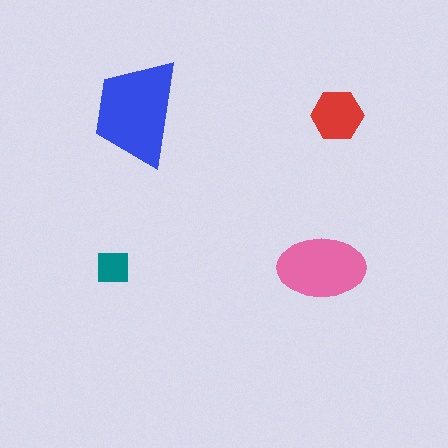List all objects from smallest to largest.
The teal square, the red hexagon, the pink ellipse, the blue trapezoid.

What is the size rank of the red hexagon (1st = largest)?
3rd.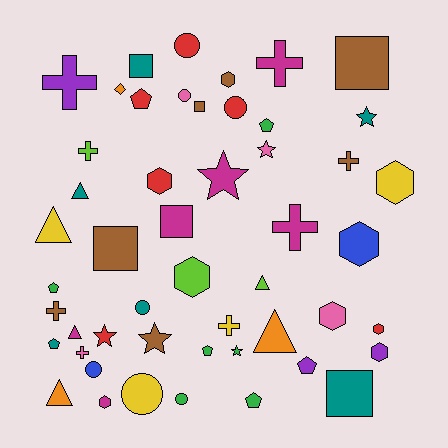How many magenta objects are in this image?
There are 6 magenta objects.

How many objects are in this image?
There are 50 objects.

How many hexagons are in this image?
There are 9 hexagons.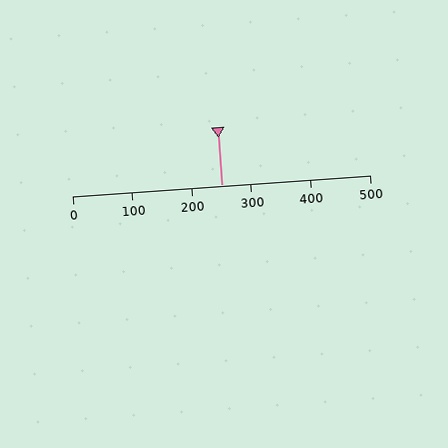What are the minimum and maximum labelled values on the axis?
The axis runs from 0 to 500.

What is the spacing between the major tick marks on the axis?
The major ticks are spaced 100 apart.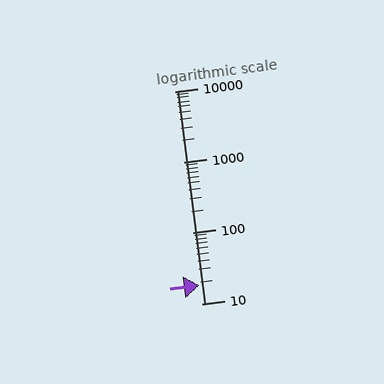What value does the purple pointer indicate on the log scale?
The pointer indicates approximately 18.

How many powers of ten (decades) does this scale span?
The scale spans 3 decades, from 10 to 10000.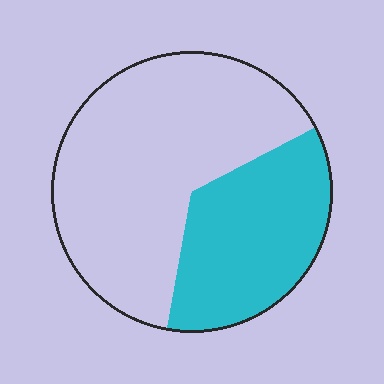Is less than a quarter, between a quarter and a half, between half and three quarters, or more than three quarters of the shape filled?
Between a quarter and a half.